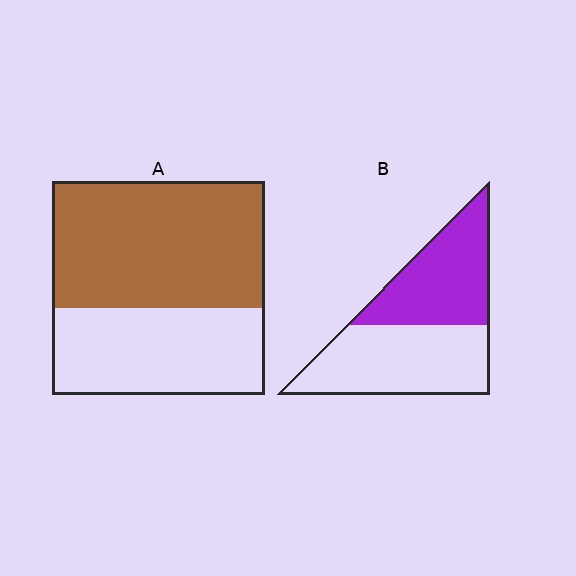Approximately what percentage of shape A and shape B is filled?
A is approximately 60% and B is approximately 45%.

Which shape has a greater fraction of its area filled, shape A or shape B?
Shape A.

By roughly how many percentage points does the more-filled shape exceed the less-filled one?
By roughly 15 percentage points (A over B).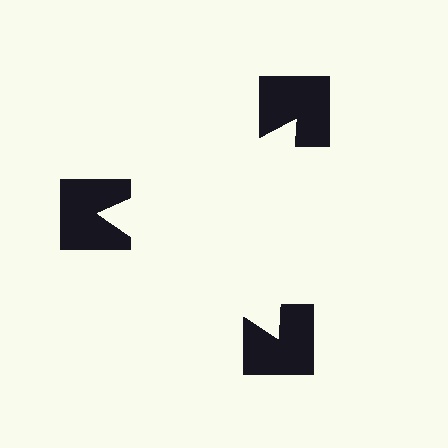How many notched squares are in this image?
There are 3 — one at each vertex of the illusory triangle.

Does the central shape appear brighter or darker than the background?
It typically appears slightly brighter than the background, even though no actual brightness change is drawn.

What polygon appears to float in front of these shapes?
An illusory triangle — its edges are inferred from the aligned wedge cuts in the notched squares, not physically drawn.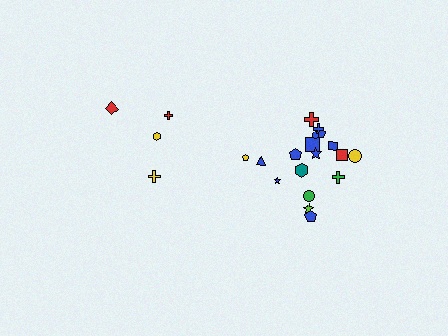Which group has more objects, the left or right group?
The right group.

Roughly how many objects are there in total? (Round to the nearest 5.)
Roughly 20 objects in total.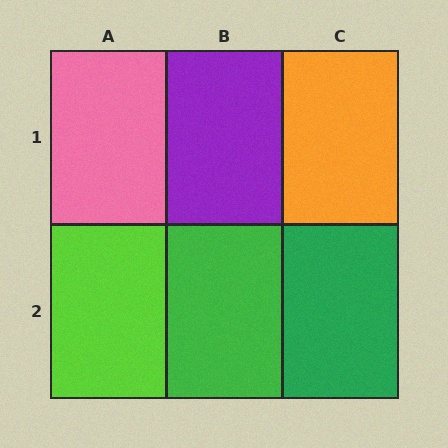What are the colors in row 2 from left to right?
Lime, green, green.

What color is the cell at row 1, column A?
Pink.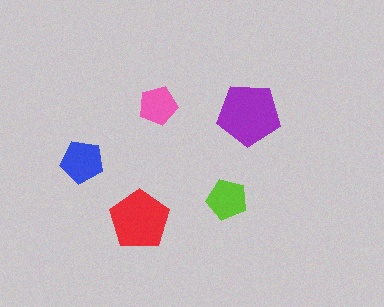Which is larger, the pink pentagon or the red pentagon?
The red one.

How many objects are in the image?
There are 5 objects in the image.